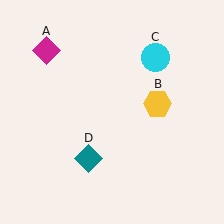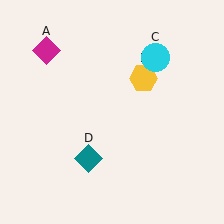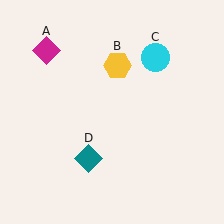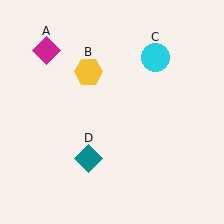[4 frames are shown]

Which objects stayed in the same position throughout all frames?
Magenta diamond (object A) and cyan circle (object C) and teal diamond (object D) remained stationary.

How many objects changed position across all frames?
1 object changed position: yellow hexagon (object B).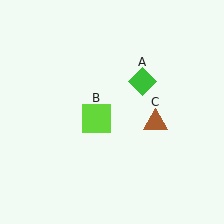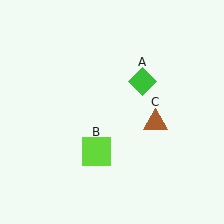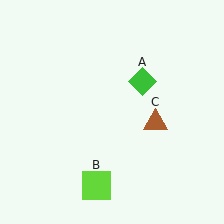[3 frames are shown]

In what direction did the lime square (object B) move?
The lime square (object B) moved down.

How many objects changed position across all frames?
1 object changed position: lime square (object B).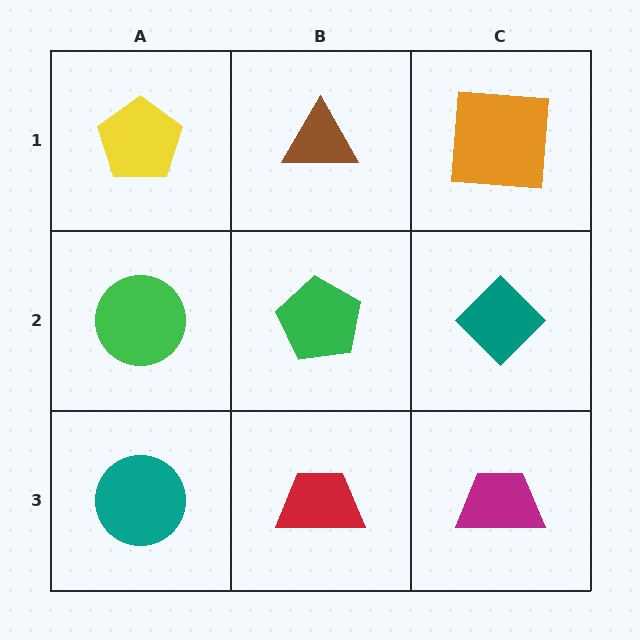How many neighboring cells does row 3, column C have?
2.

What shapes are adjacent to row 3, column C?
A teal diamond (row 2, column C), a red trapezoid (row 3, column B).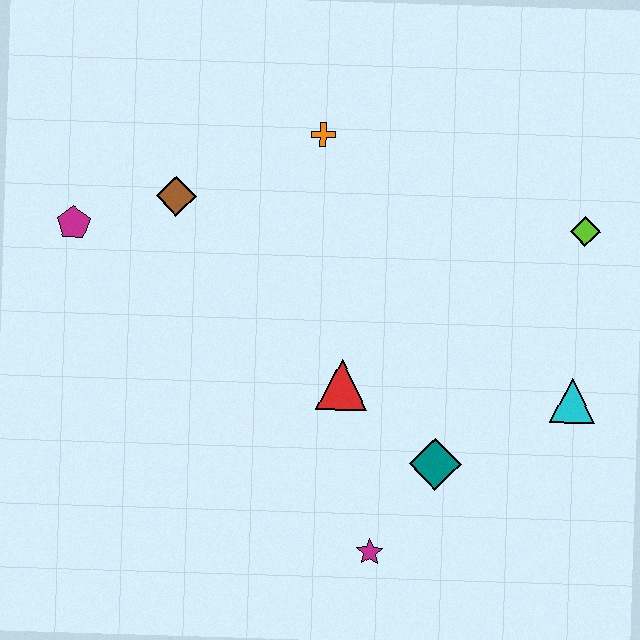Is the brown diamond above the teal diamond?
Yes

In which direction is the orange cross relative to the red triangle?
The orange cross is above the red triangle.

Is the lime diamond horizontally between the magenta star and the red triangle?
No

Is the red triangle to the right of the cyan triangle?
No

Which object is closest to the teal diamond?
The magenta star is closest to the teal diamond.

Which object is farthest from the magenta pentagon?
The cyan triangle is farthest from the magenta pentagon.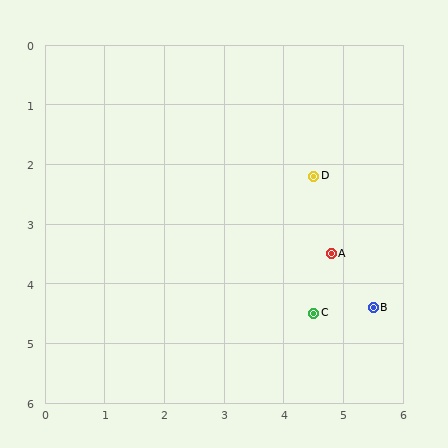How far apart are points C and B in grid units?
Points C and B are about 1.0 grid units apart.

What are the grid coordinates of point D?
Point D is at approximately (4.5, 2.2).